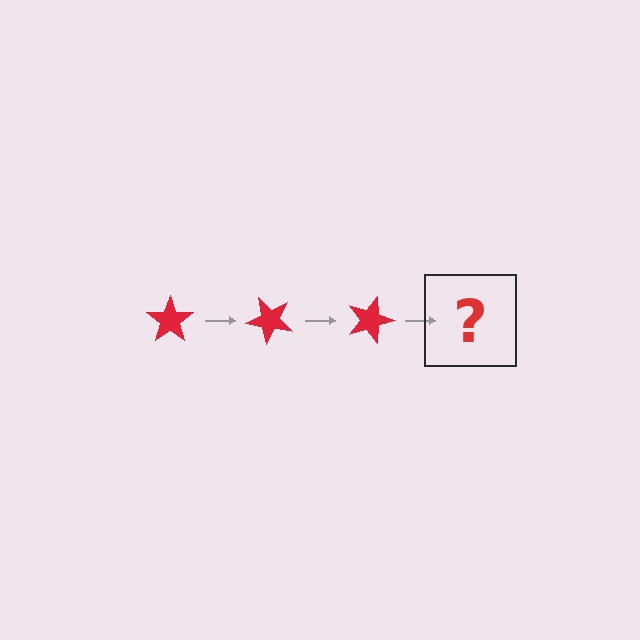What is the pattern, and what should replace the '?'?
The pattern is that the star rotates 45 degrees each step. The '?' should be a red star rotated 135 degrees.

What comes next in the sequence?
The next element should be a red star rotated 135 degrees.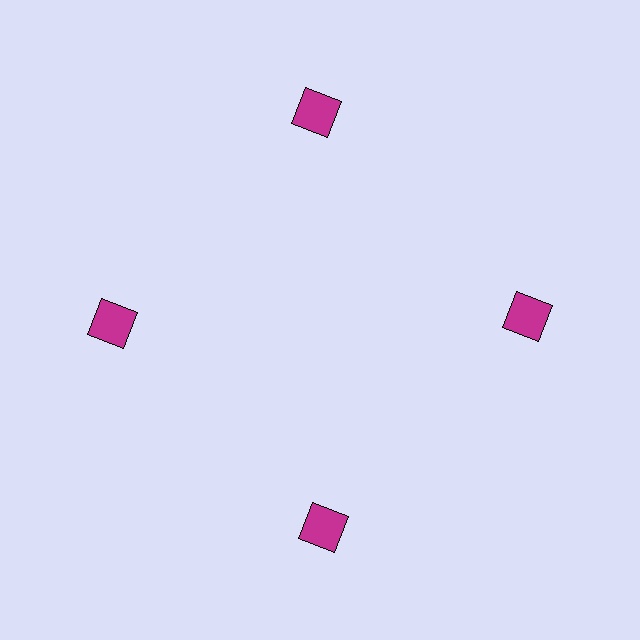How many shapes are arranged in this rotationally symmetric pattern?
There are 4 shapes, arranged in 4 groups of 1.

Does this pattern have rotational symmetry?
Yes, this pattern has 4-fold rotational symmetry. It looks the same after rotating 90 degrees around the center.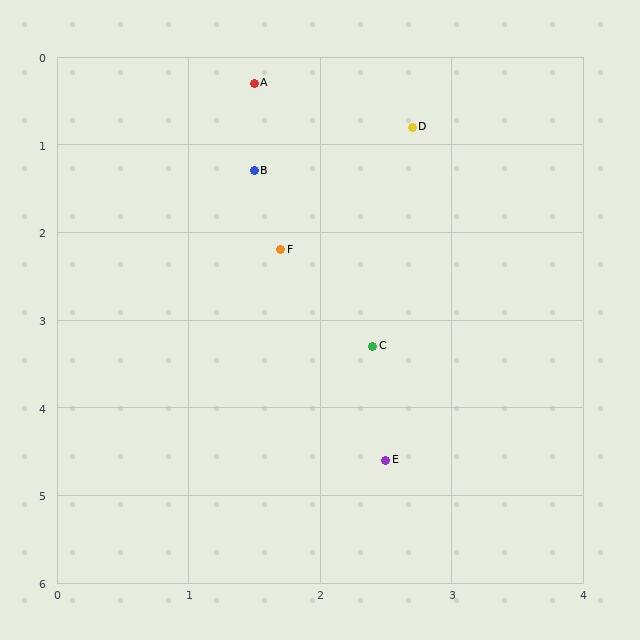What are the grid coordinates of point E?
Point E is at approximately (2.5, 4.6).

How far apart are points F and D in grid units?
Points F and D are about 1.7 grid units apart.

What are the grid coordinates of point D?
Point D is at approximately (2.7, 0.8).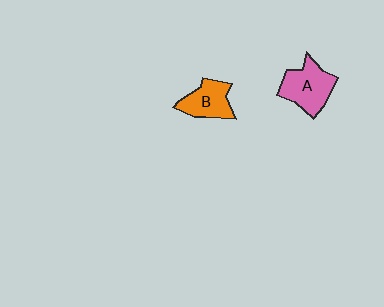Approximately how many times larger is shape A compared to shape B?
Approximately 1.3 times.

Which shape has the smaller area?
Shape B (orange).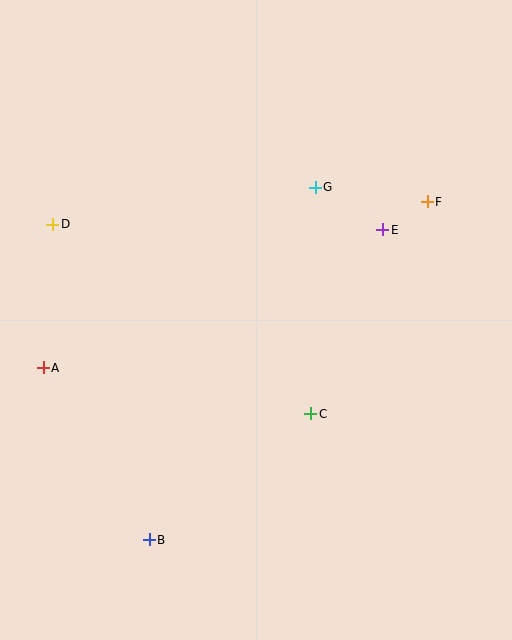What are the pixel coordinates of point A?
Point A is at (43, 368).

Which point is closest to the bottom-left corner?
Point B is closest to the bottom-left corner.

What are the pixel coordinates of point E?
Point E is at (383, 230).